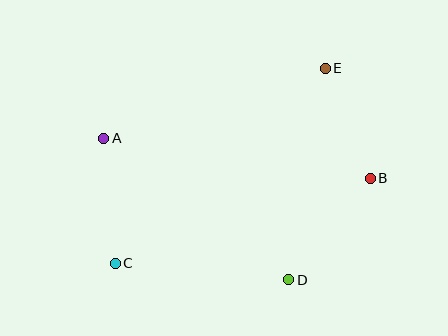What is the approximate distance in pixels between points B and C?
The distance between B and C is approximately 269 pixels.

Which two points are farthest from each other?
Points C and E are farthest from each other.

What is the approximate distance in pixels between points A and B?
The distance between A and B is approximately 270 pixels.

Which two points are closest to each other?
Points B and E are closest to each other.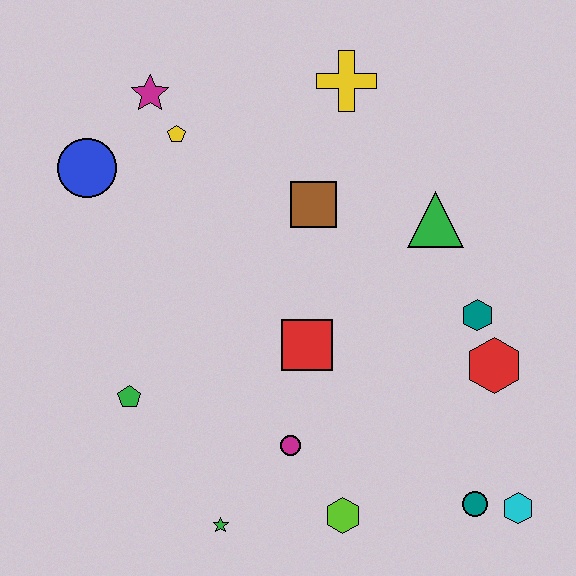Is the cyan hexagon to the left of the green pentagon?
No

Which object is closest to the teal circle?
The cyan hexagon is closest to the teal circle.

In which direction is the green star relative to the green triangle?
The green star is below the green triangle.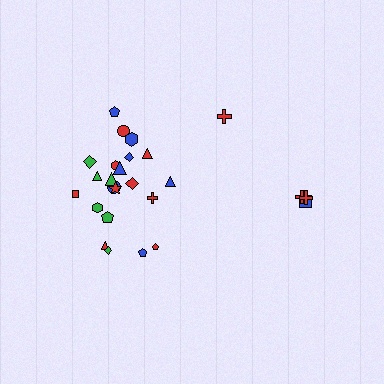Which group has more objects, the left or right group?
The left group.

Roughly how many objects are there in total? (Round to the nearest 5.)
Roughly 25 objects in total.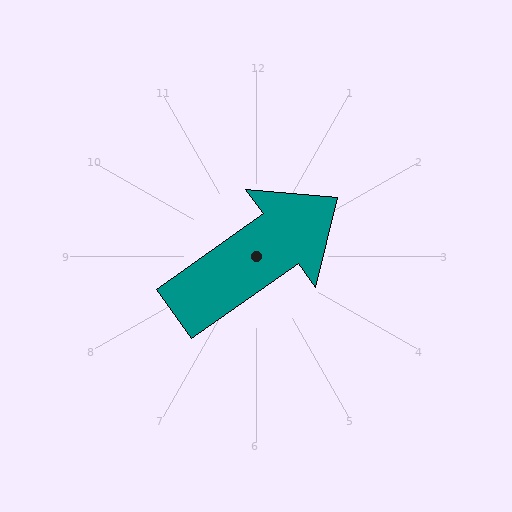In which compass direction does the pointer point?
Northeast.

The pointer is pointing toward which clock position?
Roughly 2 o'clock.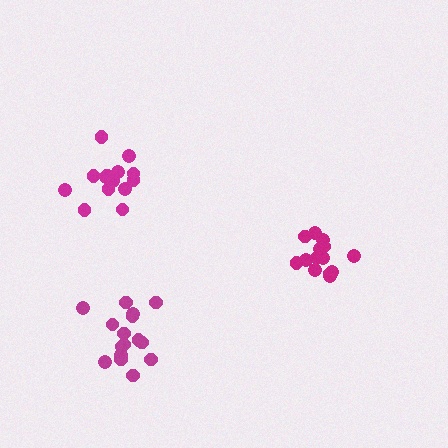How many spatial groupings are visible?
There are 3 spatial groupings.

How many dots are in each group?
Group 1: 14 dots, Group 2: 16 dots, Group 3: 14 dots (44 total).